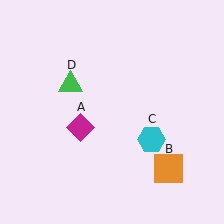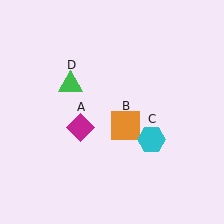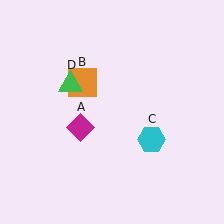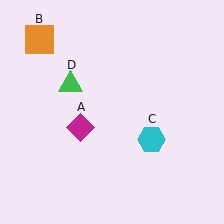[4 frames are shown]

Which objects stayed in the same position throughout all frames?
Magenta diamond (object A) and cyan hexagon (object C) and green triangle (object D) remained stationary.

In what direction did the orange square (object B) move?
The orange square (object B) moved up and to the left.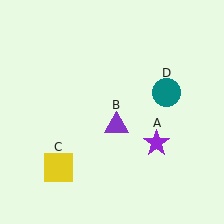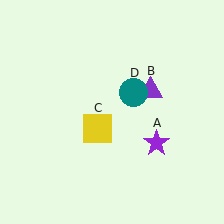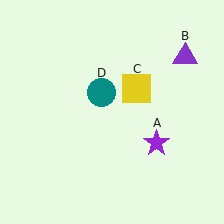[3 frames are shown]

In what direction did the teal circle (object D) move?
The teal circle (object D) moved left.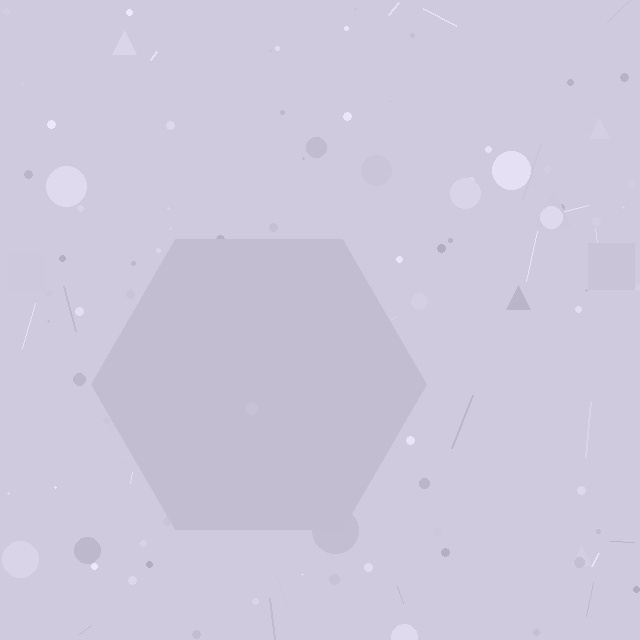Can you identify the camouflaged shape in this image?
The camouflaged shape is a hexagon.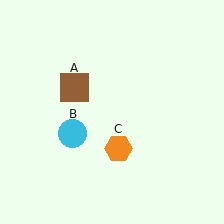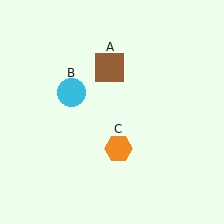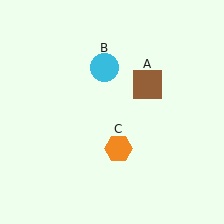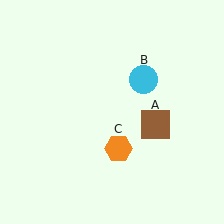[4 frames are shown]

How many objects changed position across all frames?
2 objects changed position: brown square (object A), cyan circle (object B).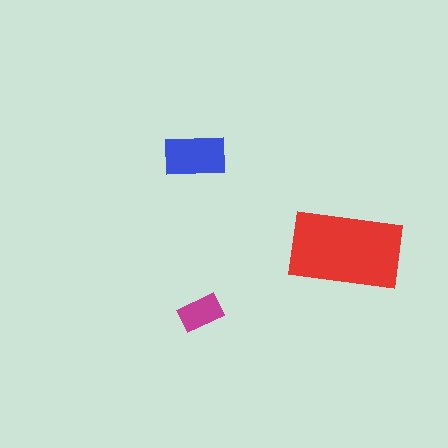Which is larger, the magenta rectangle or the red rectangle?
The red one.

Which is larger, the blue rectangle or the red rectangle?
The red one.